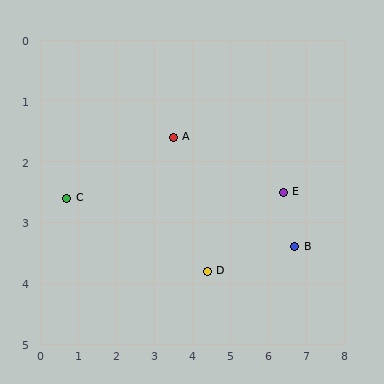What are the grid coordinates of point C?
Point C is at approximately (0.7, 2.6).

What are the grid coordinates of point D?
Point D is at approximately (4.4, 3.8).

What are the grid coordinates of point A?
Point A is at approximately (3.5, 1.6).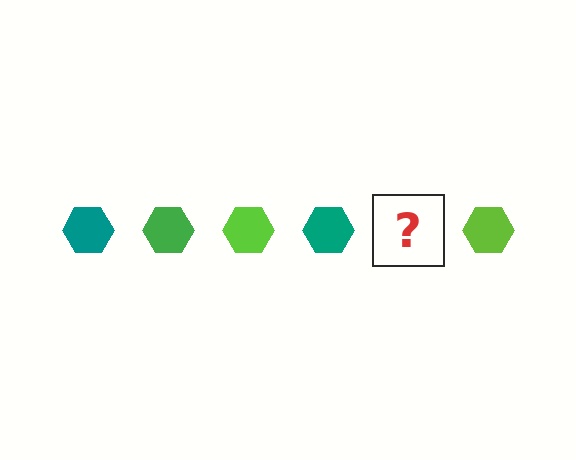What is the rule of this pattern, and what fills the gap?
The rule is that the pattern cycles through teal, green, lime hexagons. The gap should be filled with a green hexagon.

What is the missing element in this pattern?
The missing element is a green hexagon.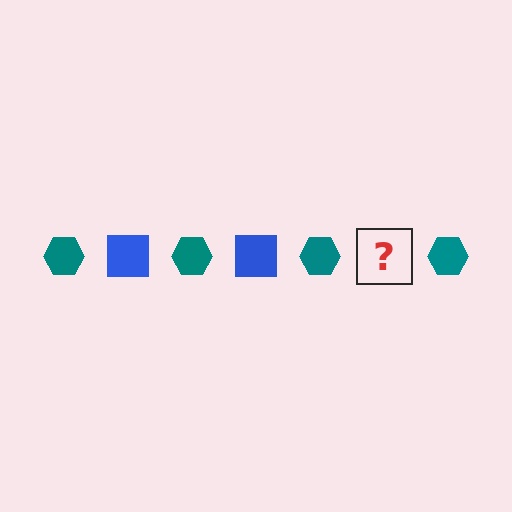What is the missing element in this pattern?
The missing element is a blue square.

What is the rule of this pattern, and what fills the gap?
The rule is that the pattern alternates between teal hexagon and blue square. The gap should be filled with a blue square.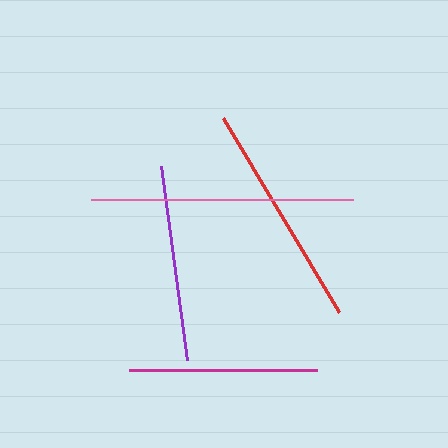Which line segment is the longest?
The pink line is the longest at approximately 262 pixels.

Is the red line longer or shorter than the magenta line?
The red line is longer than the magenta line.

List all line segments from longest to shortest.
From longest to shortest: pink, red, purple, magenta.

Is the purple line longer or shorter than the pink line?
The pink line is longer than the purple line.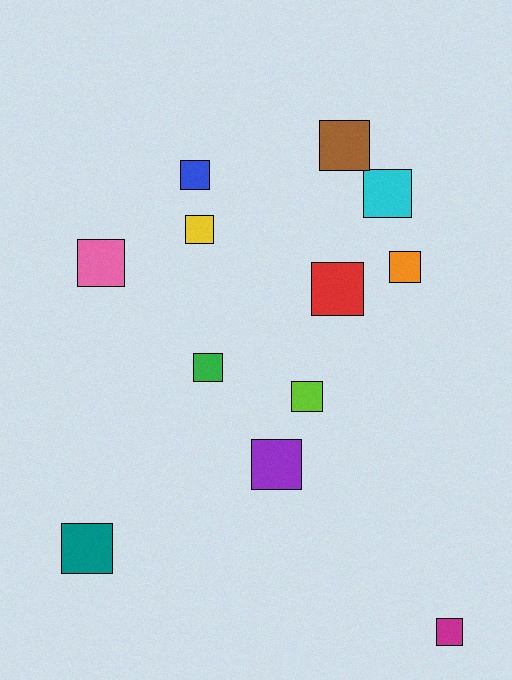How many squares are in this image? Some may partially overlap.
There are 12 squares.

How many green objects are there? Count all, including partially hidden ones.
There is 1 green object.